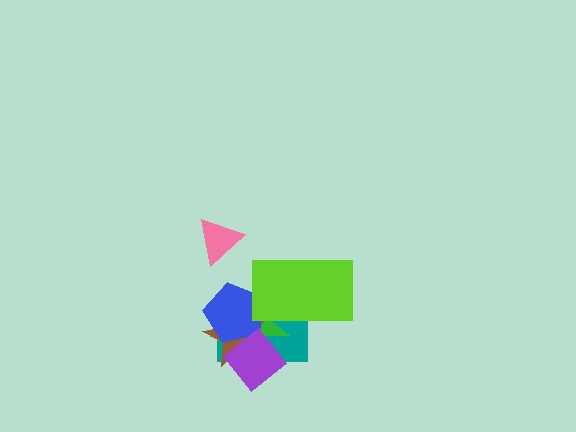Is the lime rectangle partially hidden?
No, no other shape covers it.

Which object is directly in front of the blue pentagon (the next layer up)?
The purple diamond is directly in front of the blue pentagon.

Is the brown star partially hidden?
Yes, it is partially covered by another shape.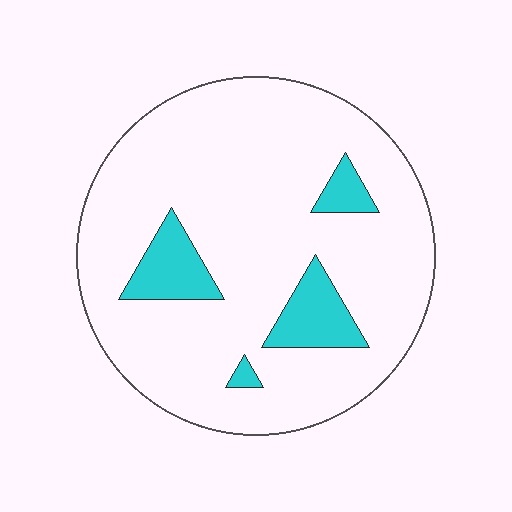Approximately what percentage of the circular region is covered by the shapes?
Approximately 15%.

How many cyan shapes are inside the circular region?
4.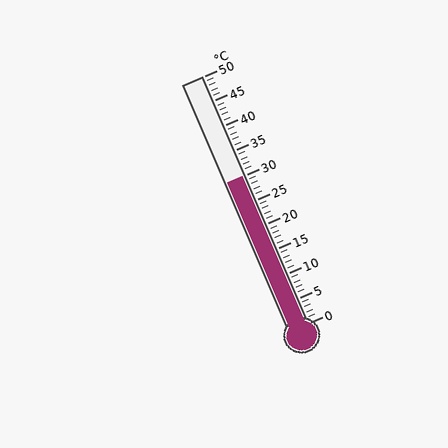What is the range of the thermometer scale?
The thermometer scale ranges from 0°C to 50°C.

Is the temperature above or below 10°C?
The temperature is above 10°C.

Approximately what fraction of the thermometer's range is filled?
The thermometer is filled to approximately 60% of its range.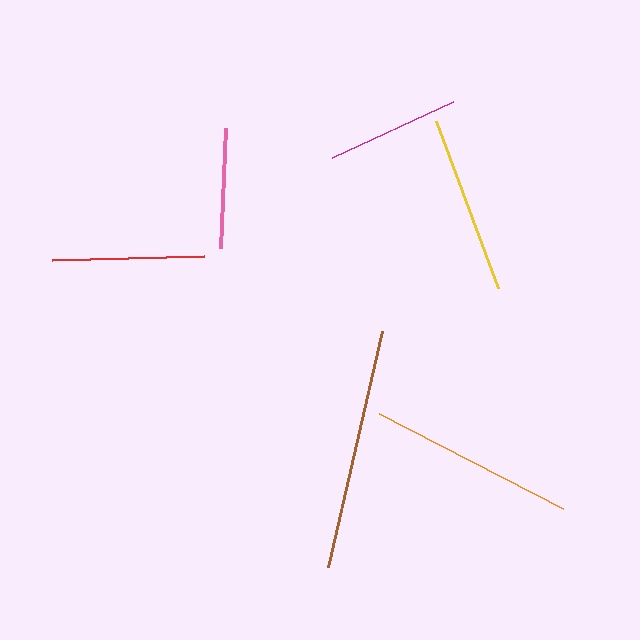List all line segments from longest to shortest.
From longest to shortest: brown, orange, yellow, red, magenta, pink.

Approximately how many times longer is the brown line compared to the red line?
The brown line is approximately 1.6 times the length of the red line.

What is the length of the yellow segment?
The yellow segment is approximately 179 pixels long.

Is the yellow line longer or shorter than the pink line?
The yellow line is longer than the pink line.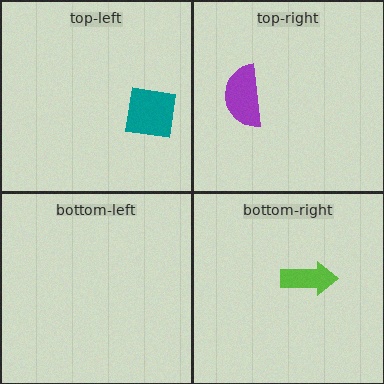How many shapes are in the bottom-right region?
1.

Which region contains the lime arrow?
The bottom-right region.